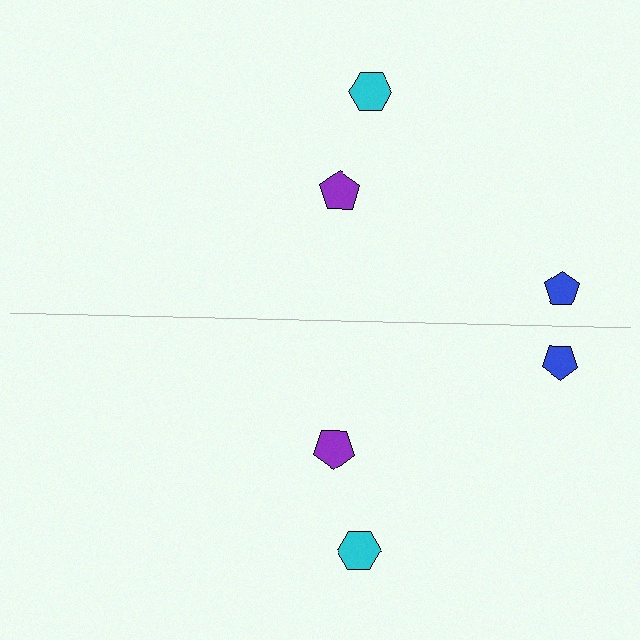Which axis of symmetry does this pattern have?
The pattern has a horizontal axis of symmetry running through the center of the image.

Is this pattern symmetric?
Yes, this pattern has bilateral (reflection) symmetry.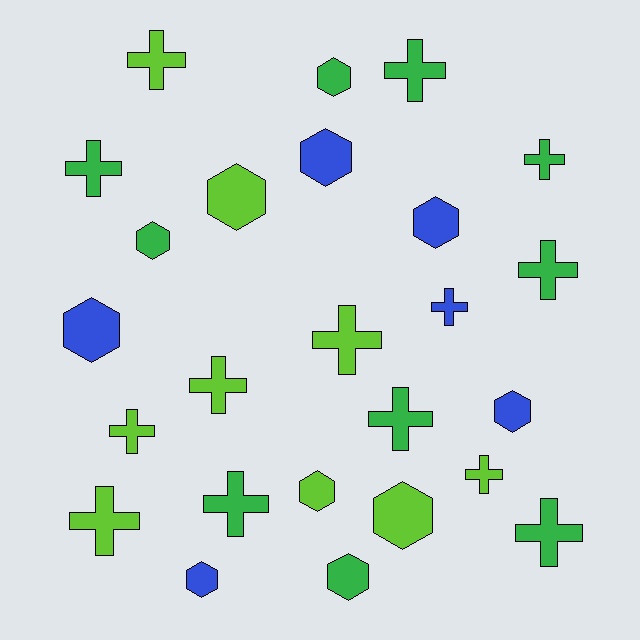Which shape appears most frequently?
Cross, with 14 objects.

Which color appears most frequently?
Green, with 10 objects.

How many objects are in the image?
There are 25 objects.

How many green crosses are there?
There are 7 green crosses.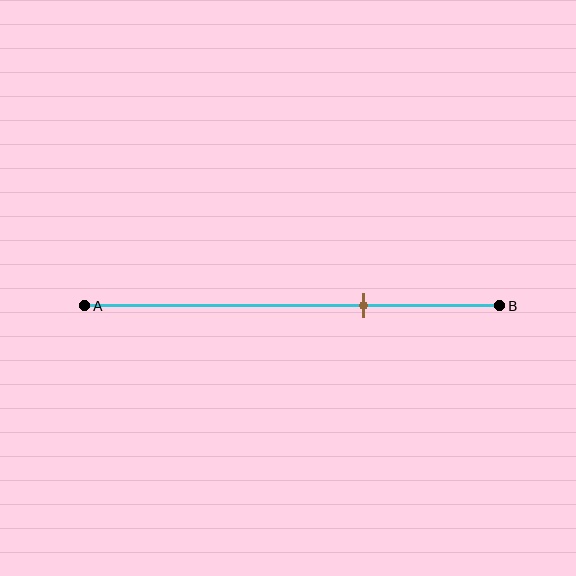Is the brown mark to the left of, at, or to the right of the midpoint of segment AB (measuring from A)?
The brown mark is to the right of the midpoint of segment AB.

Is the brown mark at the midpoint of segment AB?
No, the mark is at about 65% from A, not at the 50% midpoint.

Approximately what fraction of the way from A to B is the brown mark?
The brown mark is approximately 65% of the way from A to B.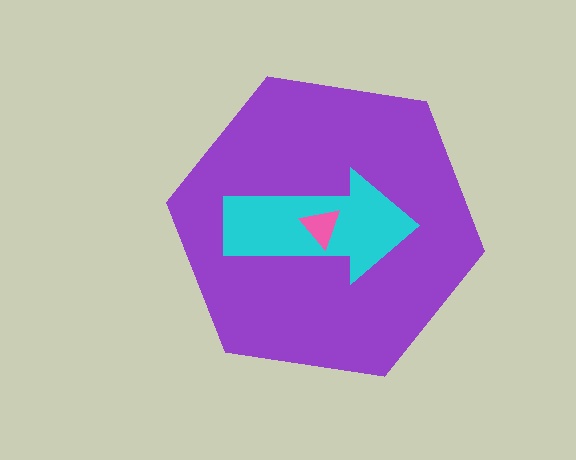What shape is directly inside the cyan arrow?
The pink triangle.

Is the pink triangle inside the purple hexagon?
Yes.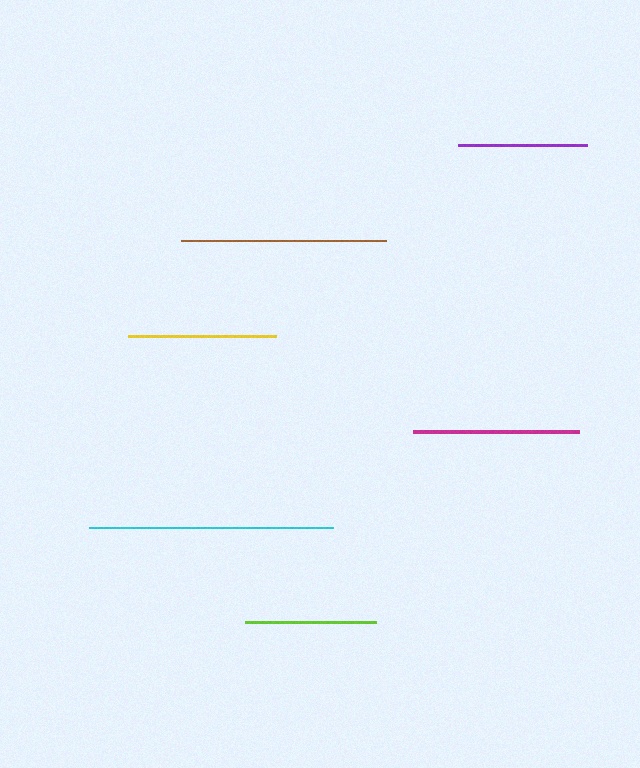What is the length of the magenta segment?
The magenta segment is approximately 166 pixels long.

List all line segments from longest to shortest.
From longest to shortest: cyan, brown, magenta, yellow, lime, purple.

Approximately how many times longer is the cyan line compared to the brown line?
The cyan line is approximately 1.2 times the length of the brown line.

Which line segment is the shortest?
The purple line is the shortest at approximately 129 pixels.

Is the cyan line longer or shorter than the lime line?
The cyan line is longer than the lime line.